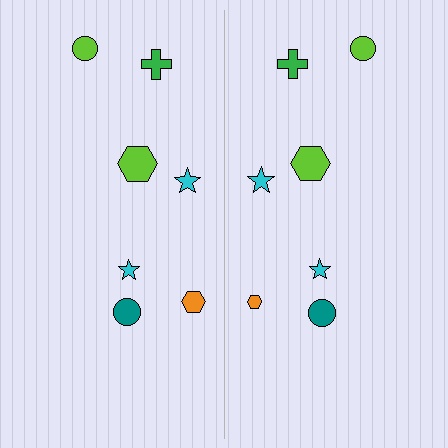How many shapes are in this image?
There are 14 shapes in this image.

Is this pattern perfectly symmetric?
No, the pattern is not perfectly symmetric. The orange hexagon on the right side has a different size than its mirror counterpart.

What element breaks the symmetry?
The orange hexagon on the right side has a different size than its mirror counterpart.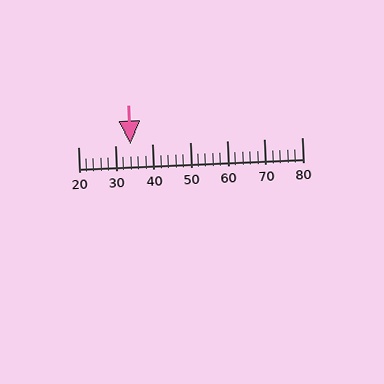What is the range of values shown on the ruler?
The ruler shows values from 20 to 80.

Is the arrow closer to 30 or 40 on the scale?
The arrow is closer to 30.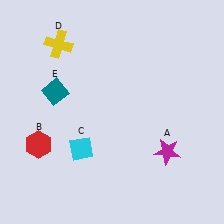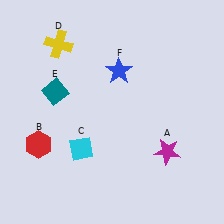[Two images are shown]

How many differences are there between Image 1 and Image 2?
There is 1 difference between the two images.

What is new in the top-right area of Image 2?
A blue star (F) was added in the top-right area of Image 2.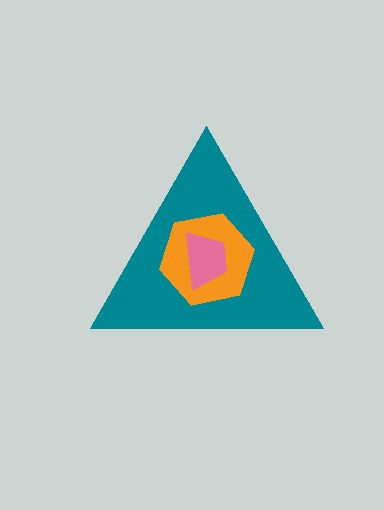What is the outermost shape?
The teal triangle.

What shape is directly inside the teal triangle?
The orange hexagon.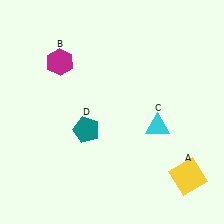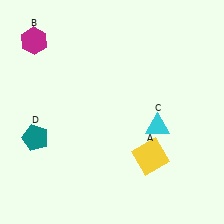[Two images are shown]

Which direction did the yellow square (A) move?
The yellow square (A) moved left.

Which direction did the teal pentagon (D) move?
The teal pentagon (D) moved left.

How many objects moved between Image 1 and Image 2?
3 objects moved between the two images.